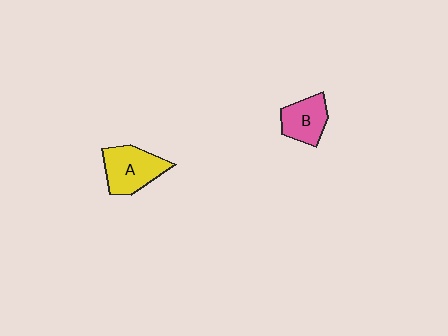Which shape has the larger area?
Shape A (yellow).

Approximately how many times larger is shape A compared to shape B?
Approximately 1.3 times.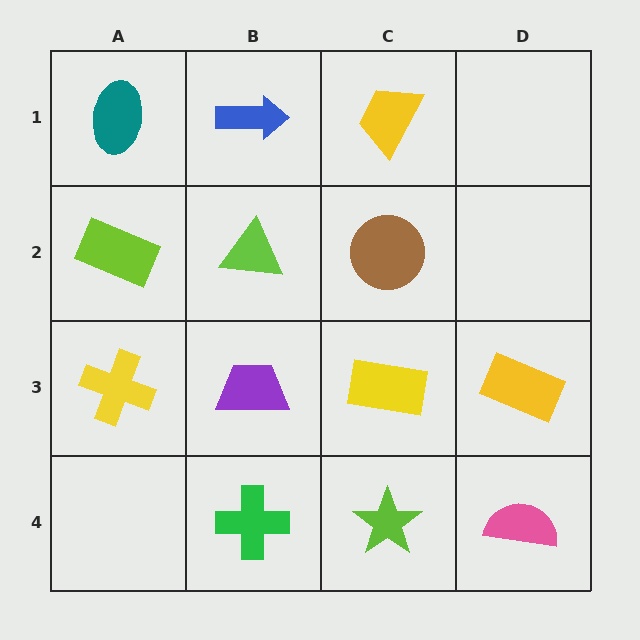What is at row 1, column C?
A yellow trapezoid.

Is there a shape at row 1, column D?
No, that cell is empty.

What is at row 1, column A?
A teal ellipse.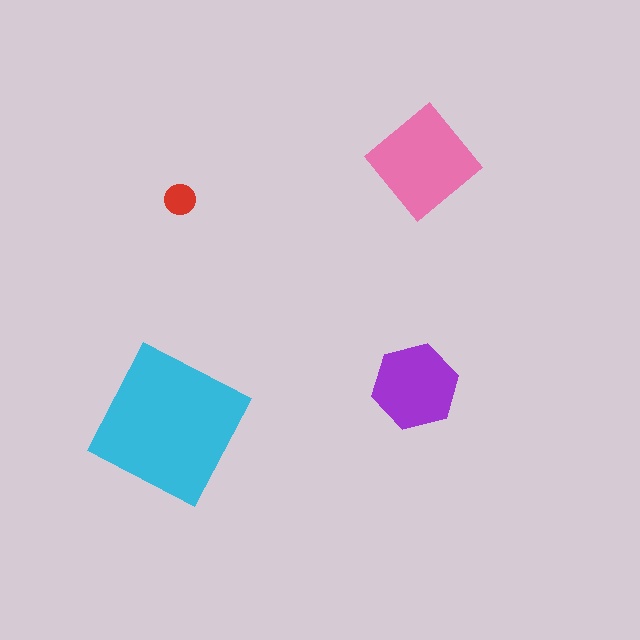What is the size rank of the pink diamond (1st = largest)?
2nd.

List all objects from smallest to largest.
The red circle, the purple hexagon, the pink diamond, the cyan square.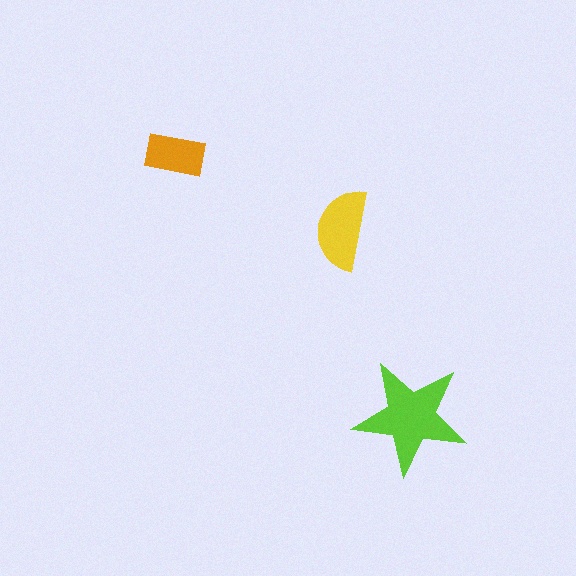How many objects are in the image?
There are 3 objects in the image.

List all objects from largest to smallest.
The lime star, the yellow semicircle, the orange rectangle.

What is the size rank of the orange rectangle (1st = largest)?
3rd.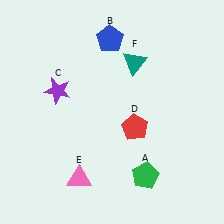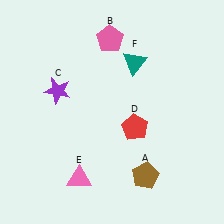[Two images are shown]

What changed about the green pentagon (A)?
In Image 1, A is green. In Image 2, it changed to brown.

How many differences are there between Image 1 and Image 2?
There are 2 differences between the two images.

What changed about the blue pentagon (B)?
In Image 1, B is blue. In Image 2, it changed to pink.